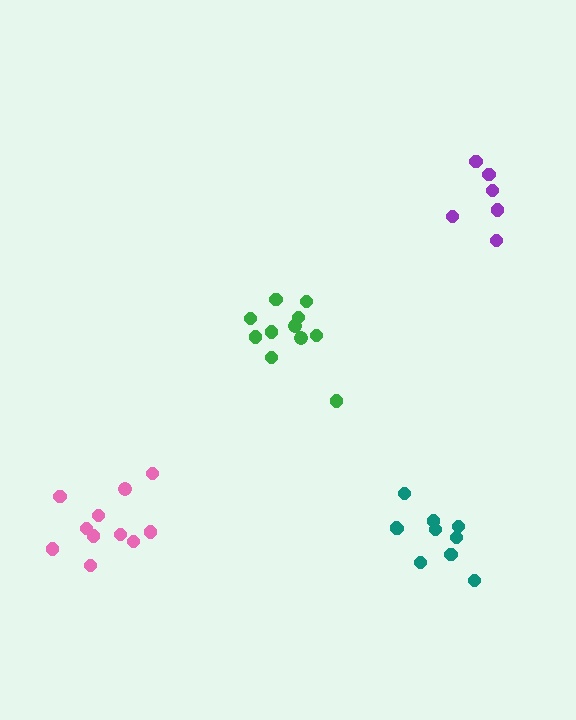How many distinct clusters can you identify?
There are 4 distinct clusters.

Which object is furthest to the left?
The pink cluster is leftmost.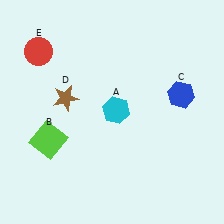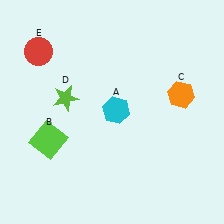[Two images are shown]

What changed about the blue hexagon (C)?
In Image 1, C is blue. In Image 2, it changed to orange.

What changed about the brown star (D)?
In Image 1, D is brown. In Image 2, it changed to lime.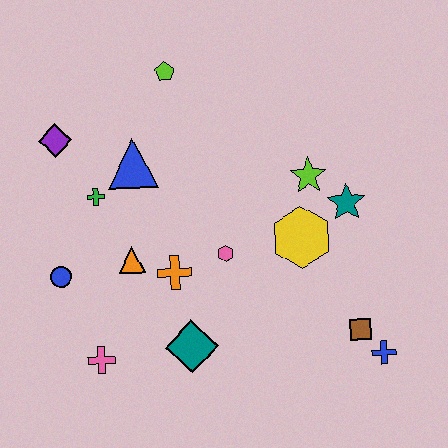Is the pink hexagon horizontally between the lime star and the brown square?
No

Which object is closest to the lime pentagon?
The blue triangle is closest to the lime pentagon.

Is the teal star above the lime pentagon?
No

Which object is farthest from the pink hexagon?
The purple diamond is farthest from the pink hexagon.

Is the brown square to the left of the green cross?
No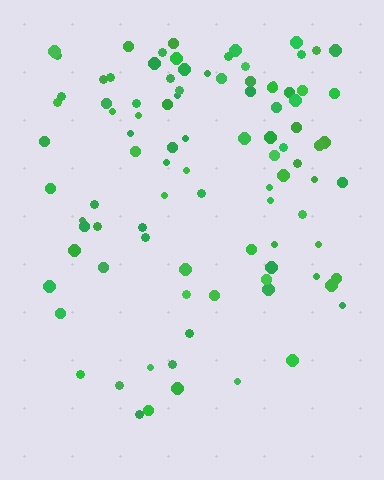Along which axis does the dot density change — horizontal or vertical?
Vertical.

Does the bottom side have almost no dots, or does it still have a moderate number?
Still a moderate number, just noticeably fewer than the top.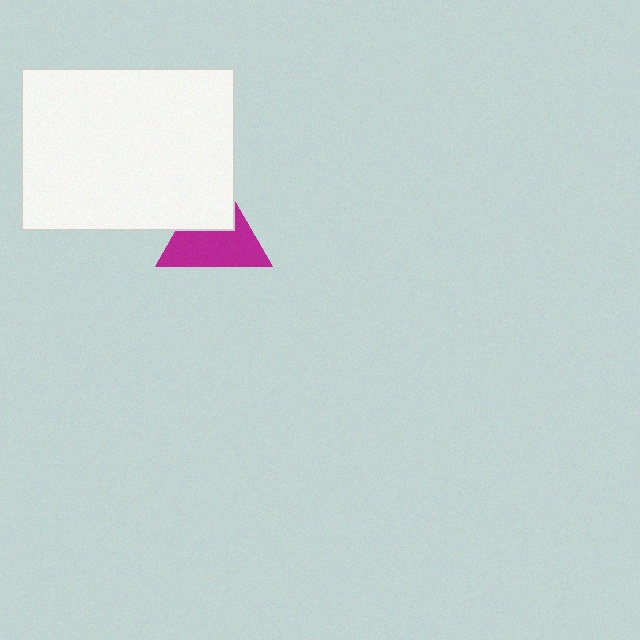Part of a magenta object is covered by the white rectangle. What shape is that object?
It is a triangle.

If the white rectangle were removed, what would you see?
You would see the complete magenta triangle.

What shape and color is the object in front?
The object in front is a white rectangle.